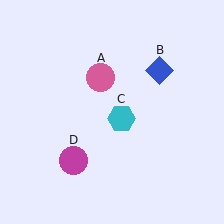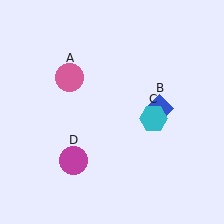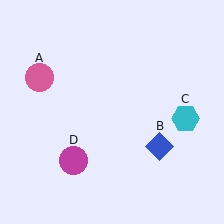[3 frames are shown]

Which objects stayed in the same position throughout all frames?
Magenta circle (object D) remained stationary.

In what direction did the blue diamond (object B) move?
The blue diamond (object B) moved down.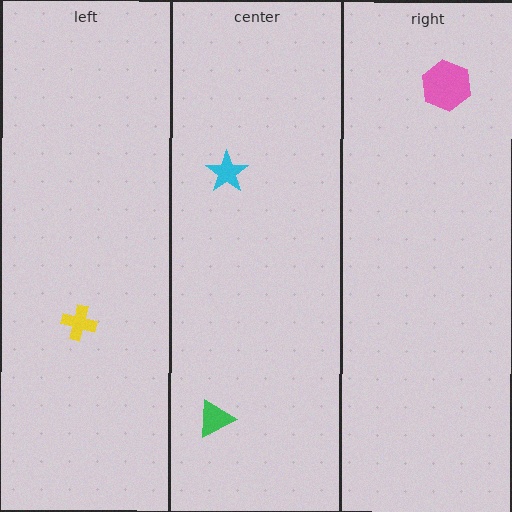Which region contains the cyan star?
The center region.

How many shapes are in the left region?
1.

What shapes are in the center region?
The green triangle, the cyan star.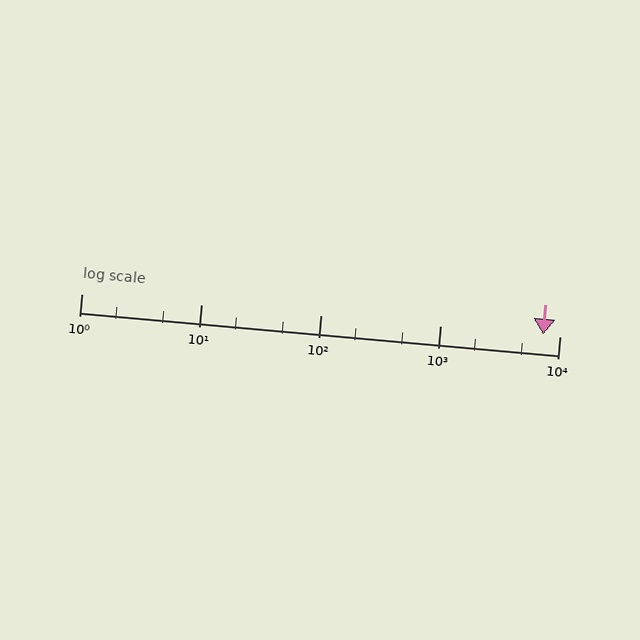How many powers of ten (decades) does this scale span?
The scale spans 4 decades, from 1 to 10000.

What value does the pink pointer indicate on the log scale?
The pointer indicates approximately 7300.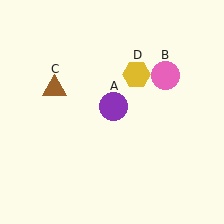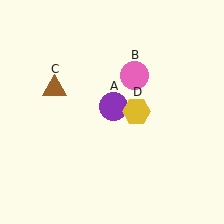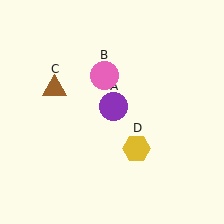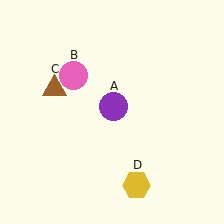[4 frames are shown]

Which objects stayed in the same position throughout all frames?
Purple circle (object A) and brown triangle (object C) remained stationary.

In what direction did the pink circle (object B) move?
The pink circle (object B) moved left.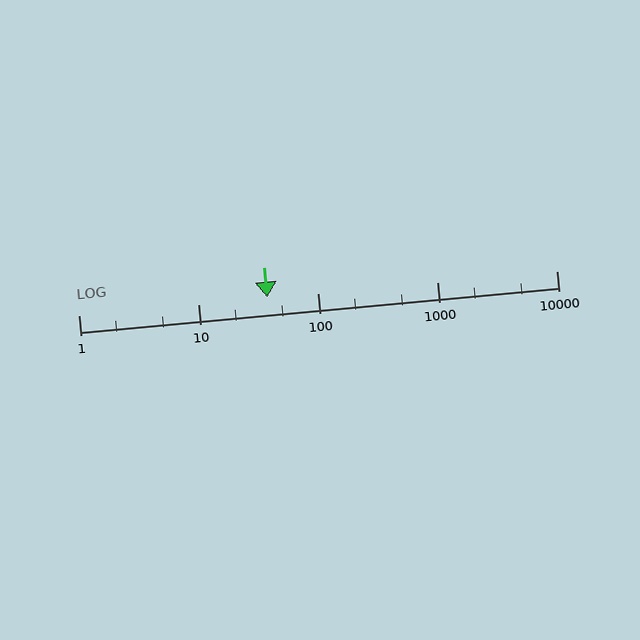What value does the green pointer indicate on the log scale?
The pointer indicates approximately 38.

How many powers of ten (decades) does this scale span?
The scale spans 4 decades, from 1 to 10000.